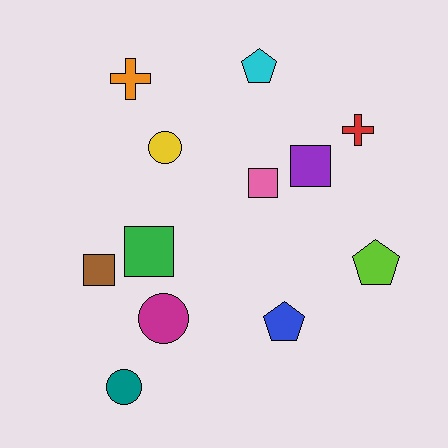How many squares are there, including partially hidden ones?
There are 4 squares.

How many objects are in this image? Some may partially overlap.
There are 12 objects.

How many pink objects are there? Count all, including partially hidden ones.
There is 1 pink object.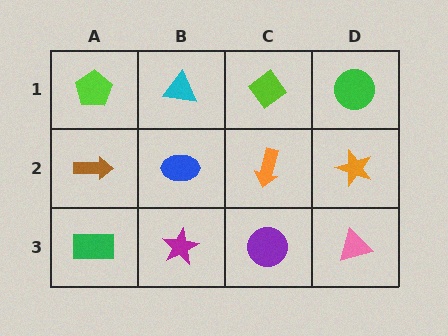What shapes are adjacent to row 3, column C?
An orange arrow (row 2, column C), a magenta star (row 3, column B), a pink triangle (row 3, column D).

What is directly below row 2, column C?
A purple circle.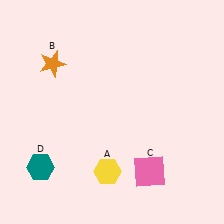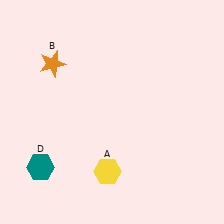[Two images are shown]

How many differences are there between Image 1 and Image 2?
There is 1 difference between the two images.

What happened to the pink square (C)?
The pink square (C) was removed in Image 2. It was in the bottom-right area of Image 1.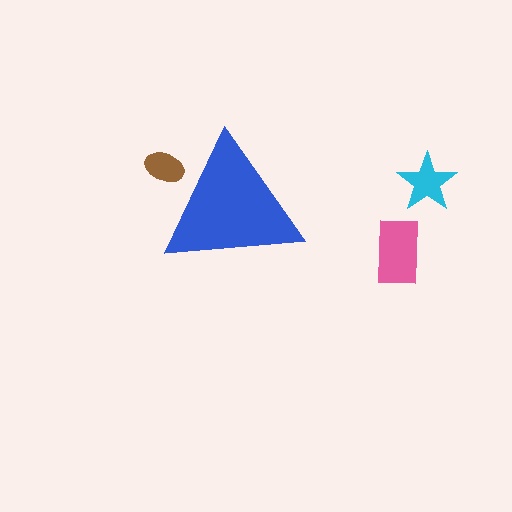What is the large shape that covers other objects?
A blue triangle.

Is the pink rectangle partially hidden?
No, the pink rectangle is fully visible.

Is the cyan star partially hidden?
No, the cyan star is fully visible.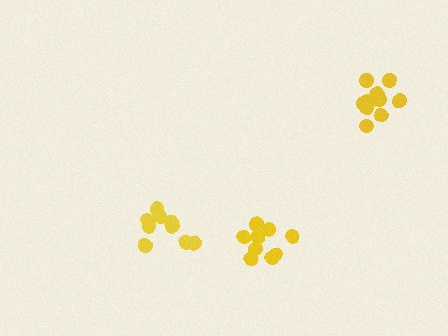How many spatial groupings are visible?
There are 3 spatial groupings.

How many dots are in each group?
Group 1: 9 dots, Group 2: 9 dots, Group 3: 10 dots (28 total).